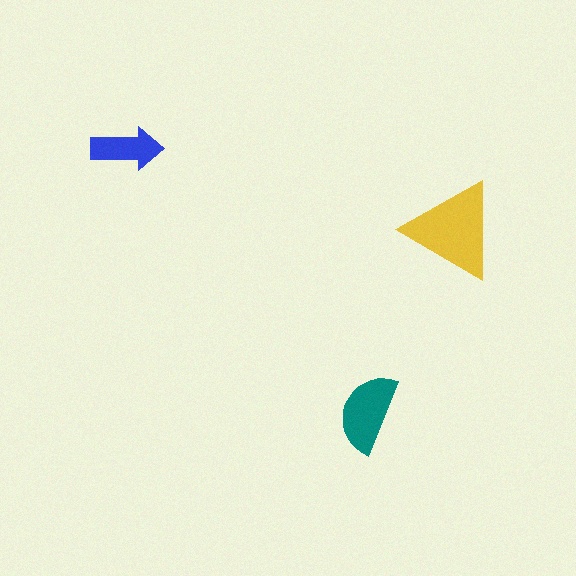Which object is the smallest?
The blue arrow.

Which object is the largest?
The yellow triangle.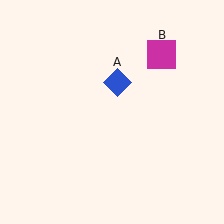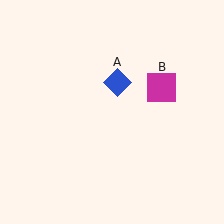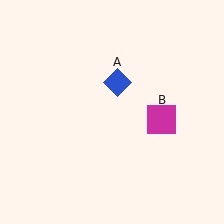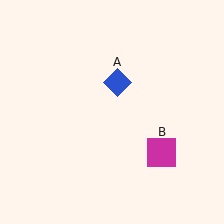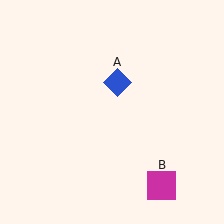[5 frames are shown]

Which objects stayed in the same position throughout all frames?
Blue diamond (object A) remained stationary.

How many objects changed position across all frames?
1 object changed position: magenta square (object B).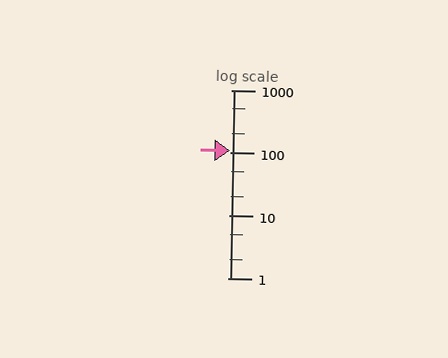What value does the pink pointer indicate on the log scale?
The pointer indicates approximately 110.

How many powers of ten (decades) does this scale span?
The scale spans 3 decades, from 1 to 1000.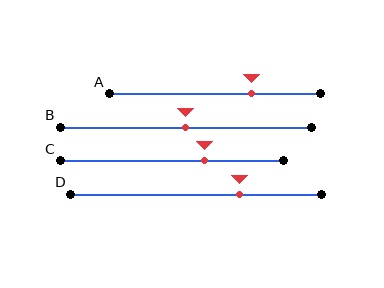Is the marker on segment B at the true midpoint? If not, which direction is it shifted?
Yes, the marker on segment B is at the true midpoint.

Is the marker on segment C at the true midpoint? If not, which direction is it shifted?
No, the marker on segment C is shifted to the right by about 15% of the segment length.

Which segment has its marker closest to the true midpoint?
Segment B has its marker closest to the true midpoint.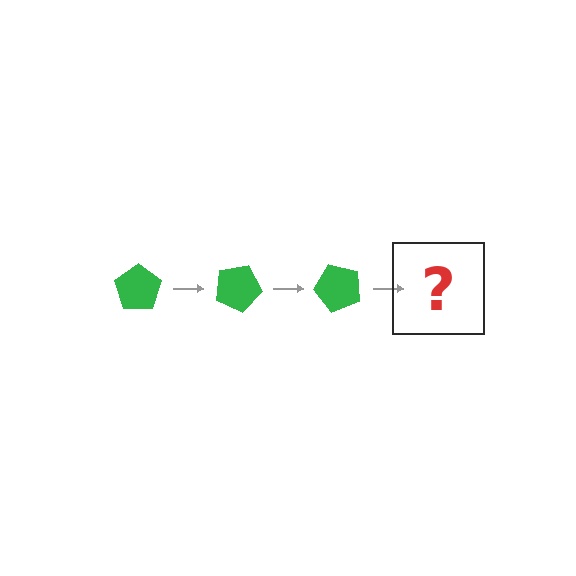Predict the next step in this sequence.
The next step is a green pentagon rotated 75 degrees.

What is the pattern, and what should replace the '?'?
The pattern is that the pentagon rotates 25 degrees each step. The '?' should be a green pentagon rotated 75 degrees.